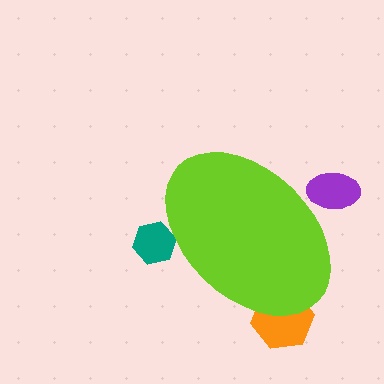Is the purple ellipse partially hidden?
Yes, the purple ellipse is partially hidden behind the lime ellipse.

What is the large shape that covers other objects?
A lime ellipse.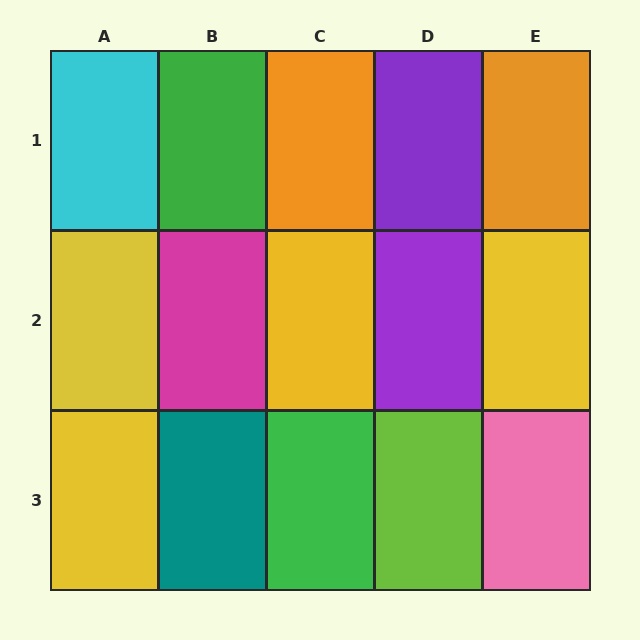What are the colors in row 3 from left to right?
Yellow, teal, green, lime, pink.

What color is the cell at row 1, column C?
Orange.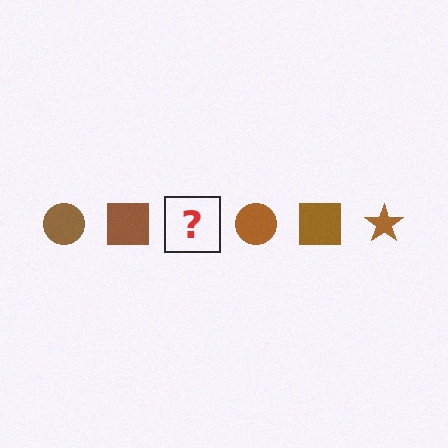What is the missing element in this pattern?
The missing element is a brown star.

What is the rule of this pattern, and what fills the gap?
The rule is that the pattern cycles through circle, square, star shapes in brown. The gap should be filled with a brown star.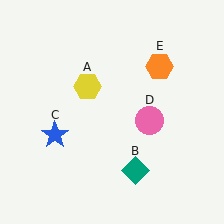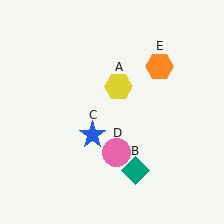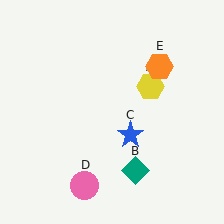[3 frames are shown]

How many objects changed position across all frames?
3 objects changed position: yellow hexagon (object A), blue star (object C), pink circle (object D).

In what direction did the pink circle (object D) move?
The pink circle (object D) moved down and to the left.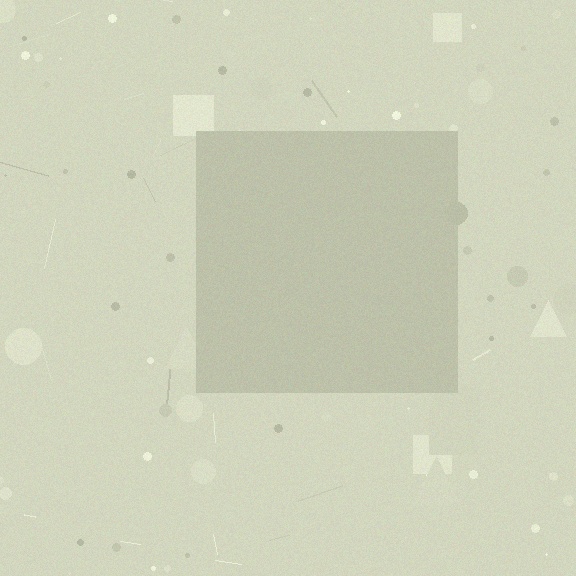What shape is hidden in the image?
A square is hidden in the image.